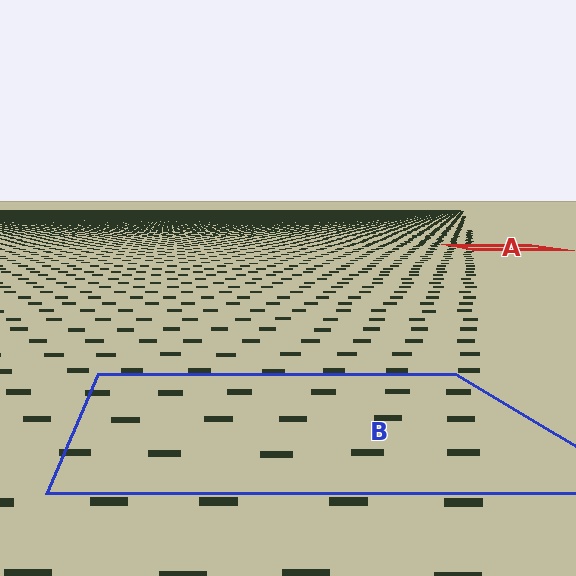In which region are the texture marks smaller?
The texture marks are smaller in region A, because it is farther away.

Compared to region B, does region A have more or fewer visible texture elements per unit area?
Region A has more texture elements per unit area — they are packed more densely because it is farther away.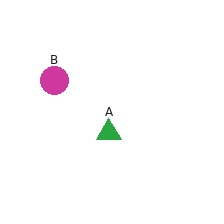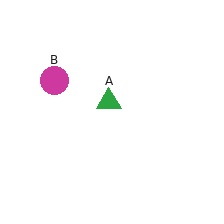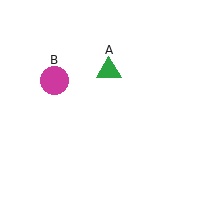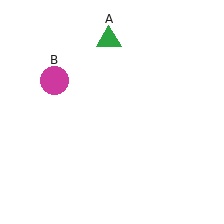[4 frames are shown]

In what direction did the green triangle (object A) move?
The green triangle (object A) moved up.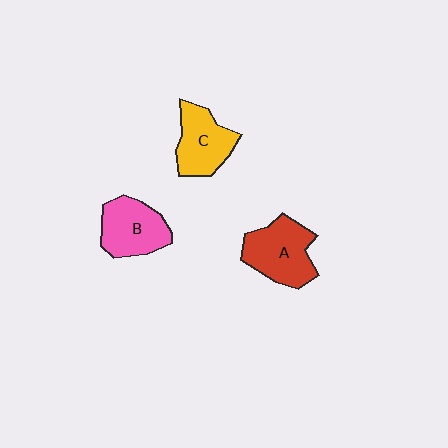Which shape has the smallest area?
Shape C (yellow).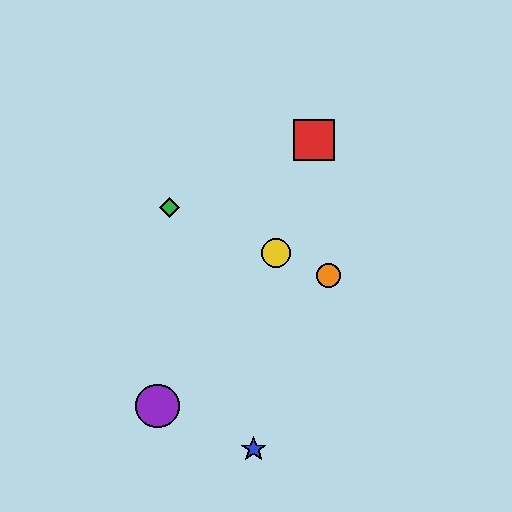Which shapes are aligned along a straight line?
The green diamond, the yellow circle, the orange circle are aligned along a straight line.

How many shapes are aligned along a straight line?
3 shapes (the green diamond, the yellow circle, the orange circle) are aligned along a straight line.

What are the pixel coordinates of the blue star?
The blue star is at (254, 449).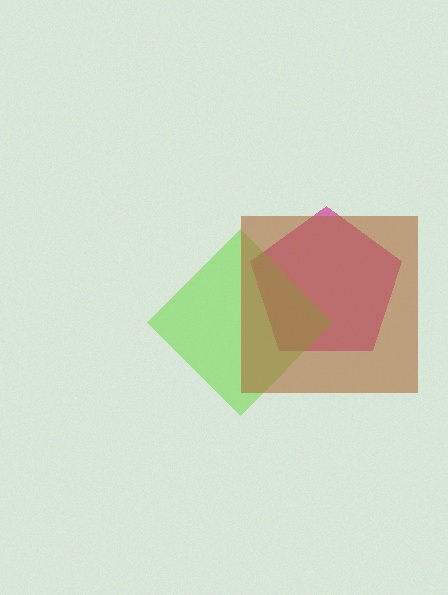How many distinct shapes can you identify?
There are 3 distinct shapes: a magenta pentagon, a lime diamond, a brown square.